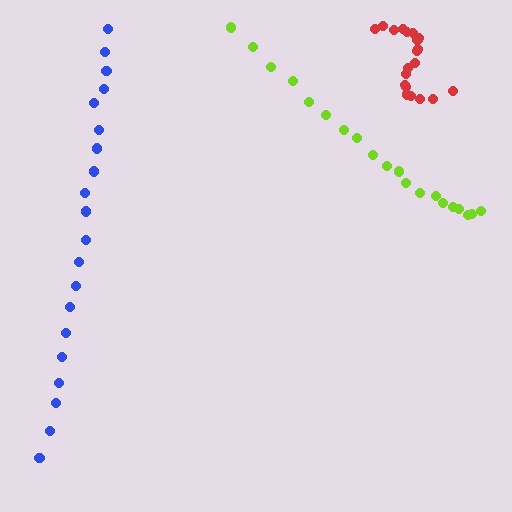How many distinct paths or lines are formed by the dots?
There are 3 distinct paths.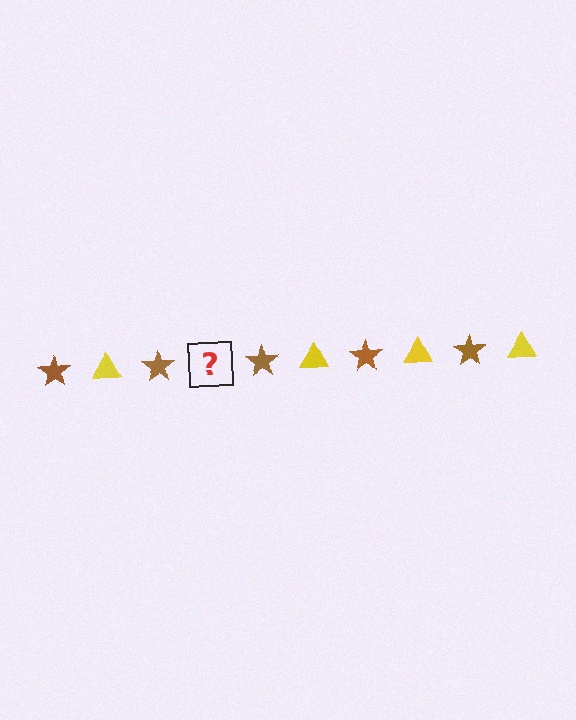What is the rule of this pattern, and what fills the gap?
The rule is that the pattern alternates between brown star and yellow triangle. The gap should be filled with a yellow triangle.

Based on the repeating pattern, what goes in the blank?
The blank should be a yellow triangle.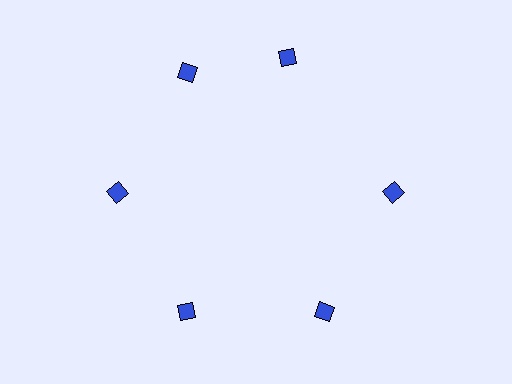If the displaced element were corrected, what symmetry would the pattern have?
It would have 6-fold rotational symmetry — the pattern would map onto itself every 60 degrees.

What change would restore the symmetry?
The symmetry would be restored by rotating it back into even spacing with its neighbors so that all 6 diamonds sit at equal angles and equal distance from the center.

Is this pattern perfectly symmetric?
No. The 6 blue diamonds are arranged in a ring, but one element near the 1 o'clock position is rotated out of alignment along the ring, breaking the 6-fold rotational symmetry.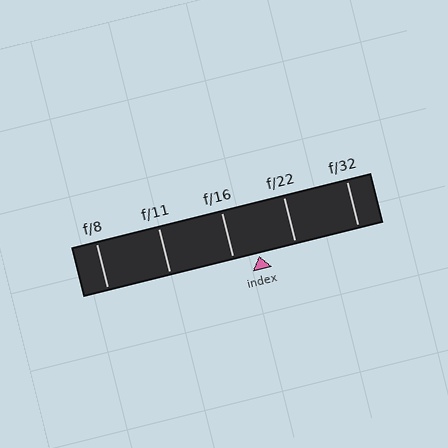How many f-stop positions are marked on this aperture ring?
There are 5 f-stop positions marked.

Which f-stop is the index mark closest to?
The index mark is closest to f/16.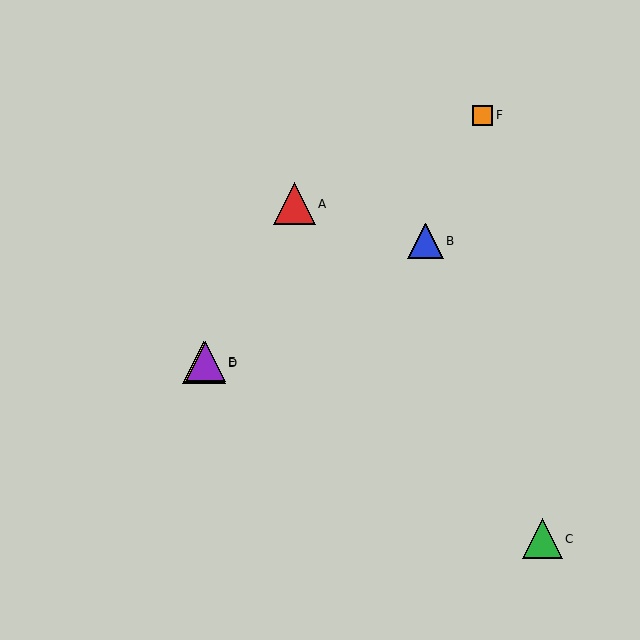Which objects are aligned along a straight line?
Objects B, D, E are aligned along a straight line.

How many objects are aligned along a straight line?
3 objects (B, D, E) are aligned along a straight line.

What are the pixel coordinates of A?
Object A is at (294, 204).